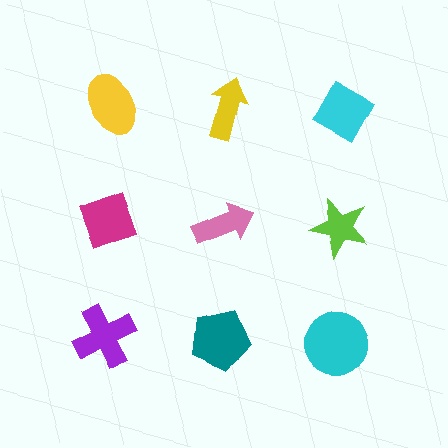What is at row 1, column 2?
A yellow arrow.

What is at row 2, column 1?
A magenta diamond.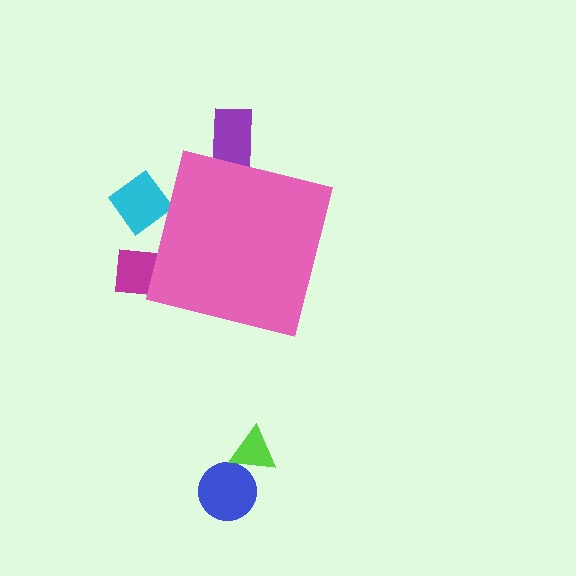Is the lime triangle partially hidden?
No, the lime triangle is fully visible.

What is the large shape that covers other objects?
A pink square.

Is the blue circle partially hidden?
No, the blue circle is fully visible.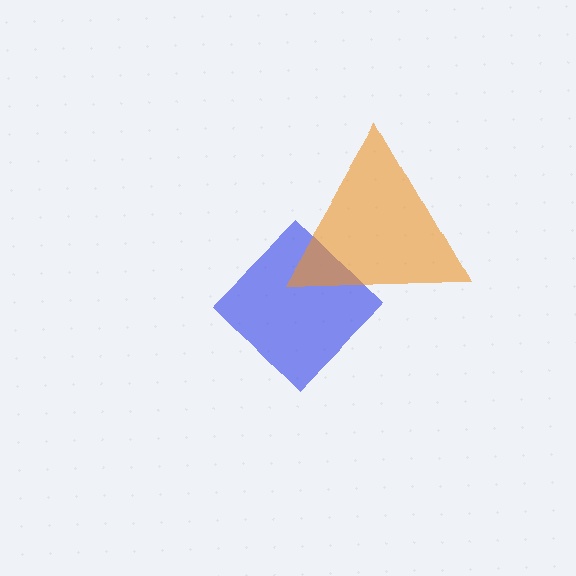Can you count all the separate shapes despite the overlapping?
Yes, there are 2 separate shapes.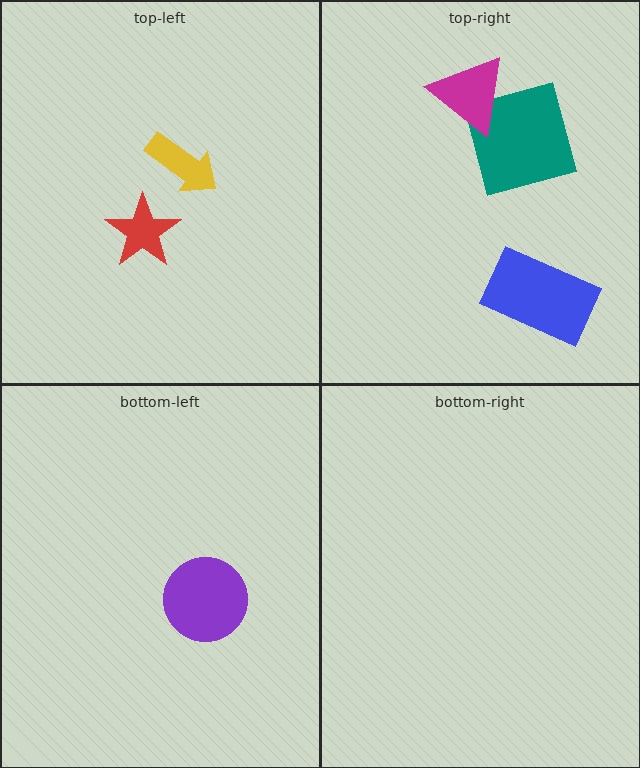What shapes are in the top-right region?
The teal square, the blue rectangle, the magenta triangle.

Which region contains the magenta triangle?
The top-right region.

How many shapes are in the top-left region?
2.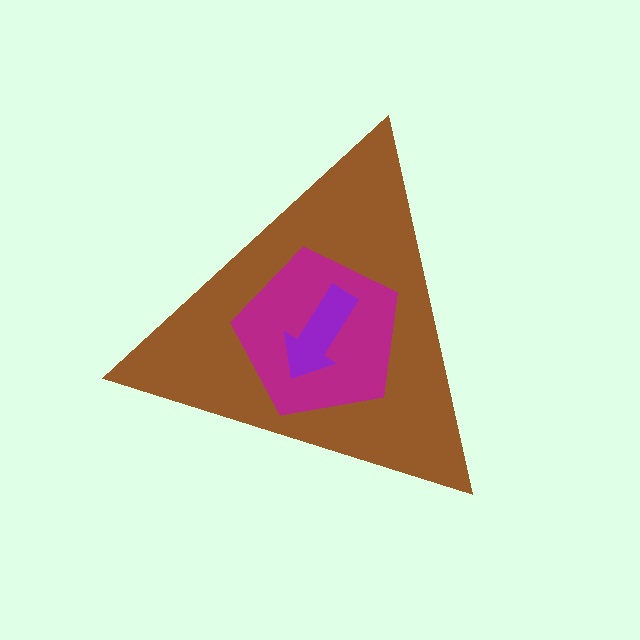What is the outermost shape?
The brown triangle.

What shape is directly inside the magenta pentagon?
The purple arrow.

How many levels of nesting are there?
3.